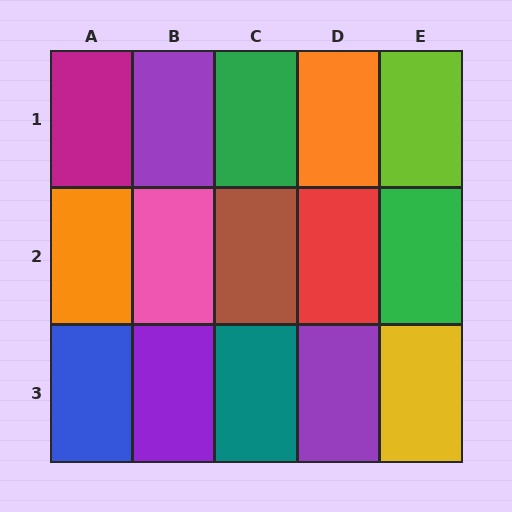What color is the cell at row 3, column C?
Teal.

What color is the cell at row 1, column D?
Orange.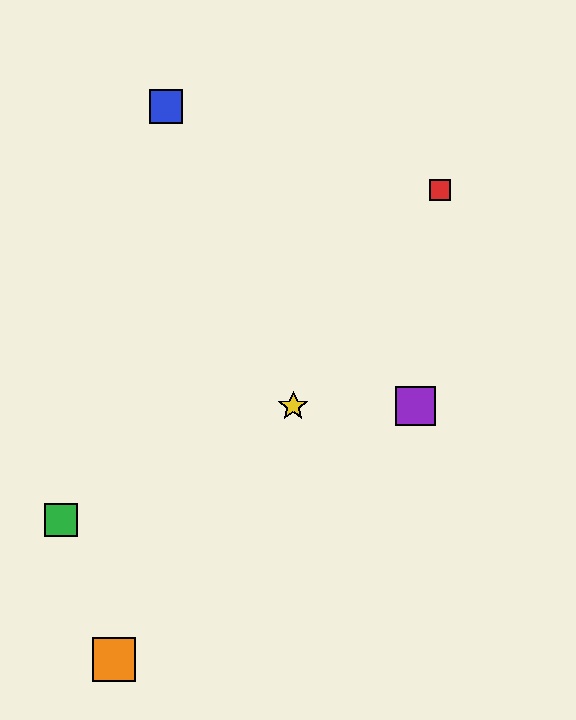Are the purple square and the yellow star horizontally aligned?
Yes, both are at y≈406.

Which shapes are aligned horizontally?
The yellow star, the purple square are aligned horizontally.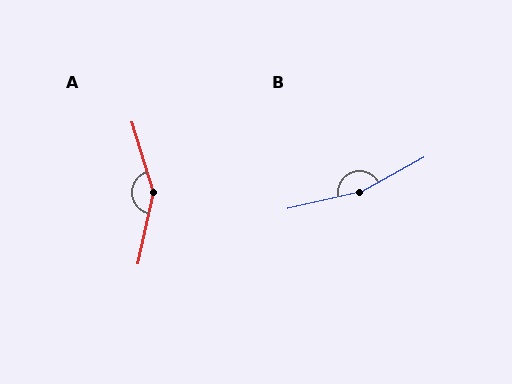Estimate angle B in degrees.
Approximately 164 degrees.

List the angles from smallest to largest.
A (151°), B (164°).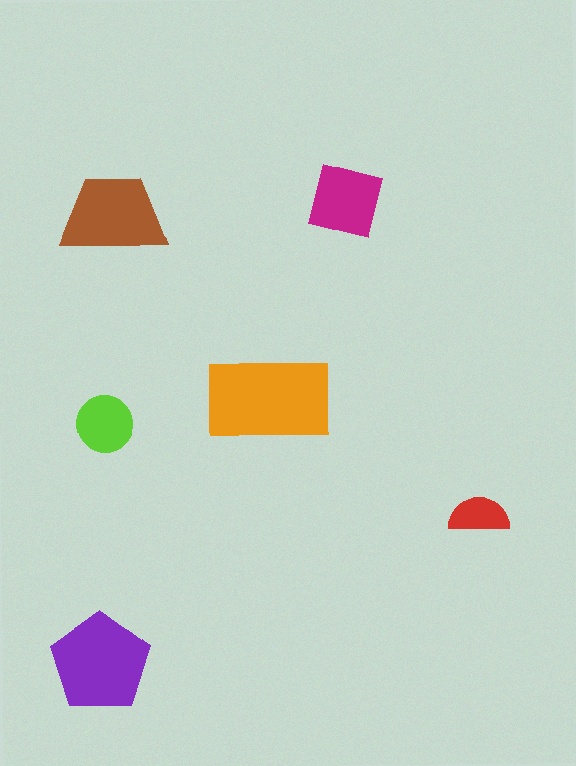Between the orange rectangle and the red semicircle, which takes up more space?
The orange rectangle.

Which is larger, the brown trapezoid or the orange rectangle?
The orange rectangle.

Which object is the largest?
The orange rectangle.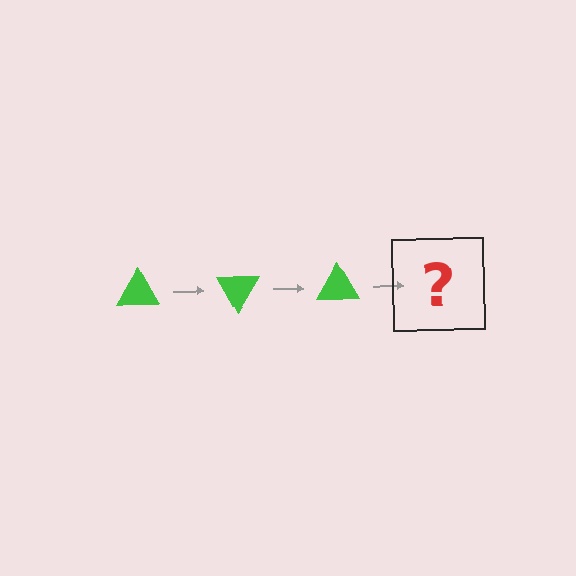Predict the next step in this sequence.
The next step is a green triangle rotated 180 degrees.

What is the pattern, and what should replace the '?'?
The pattern is that the triangle rotates 60 degrees each step. The '?' should be a green triangle rotated 180 degrees.